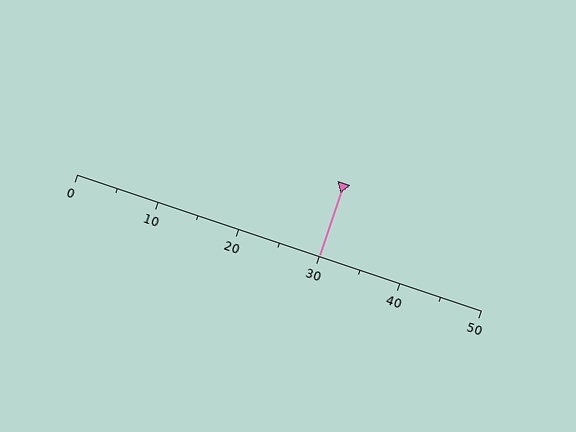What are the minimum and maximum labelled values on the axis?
The axis runs from 0 to 50.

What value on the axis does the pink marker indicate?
The marker indicates approximately 30.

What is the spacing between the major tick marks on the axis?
The major ticks are spaced 10 apart.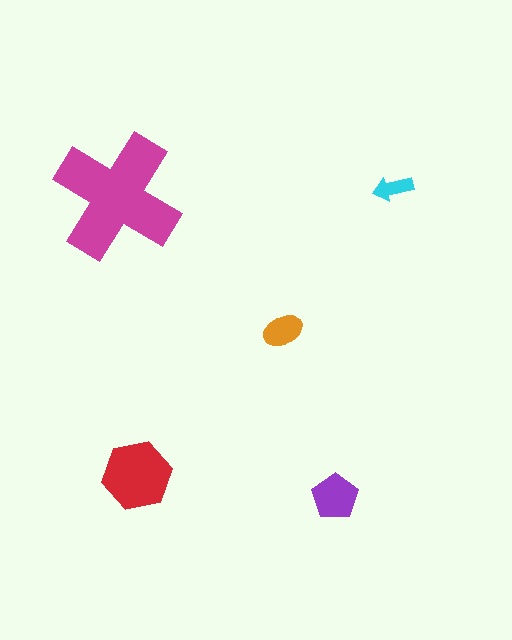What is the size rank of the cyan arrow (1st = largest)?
5th.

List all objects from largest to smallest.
The magenta cross, the red hexagon, the purple pentagon, the orange ellipse, the cyan arrow.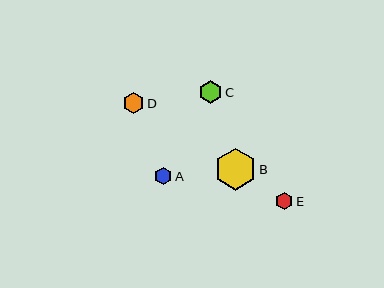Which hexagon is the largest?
Hexagon B is the largest with a size of approximately 42 pixels.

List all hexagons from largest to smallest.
From largest to smallest: B, C, D, E, A.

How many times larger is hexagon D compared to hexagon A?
Hexagon D is approximately 1.2 times the size of hexagon A.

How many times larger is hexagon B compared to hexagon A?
Hexagon B is approximately 2.5 times the size of hexagon A.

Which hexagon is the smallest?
Hexagon A is the smallest with a size of approximately 17 pixels.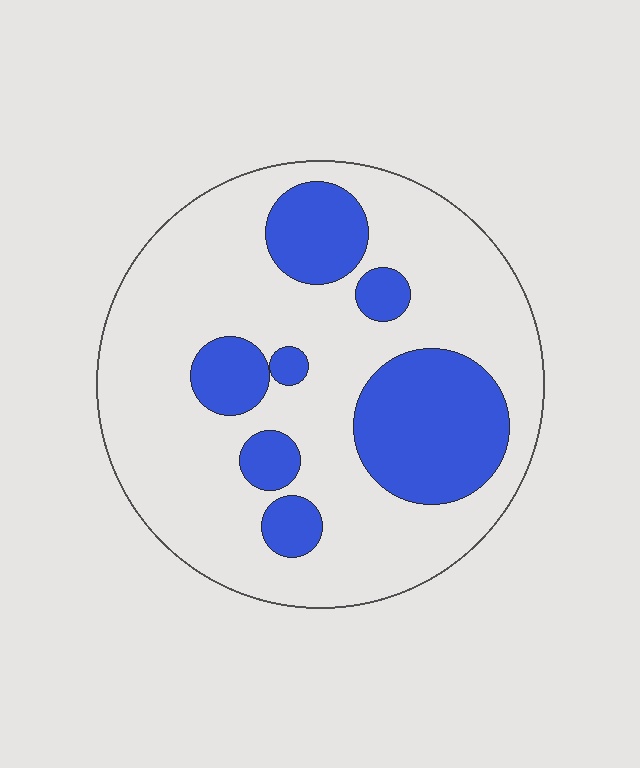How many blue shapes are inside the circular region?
7.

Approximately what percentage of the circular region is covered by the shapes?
Approximately 25%.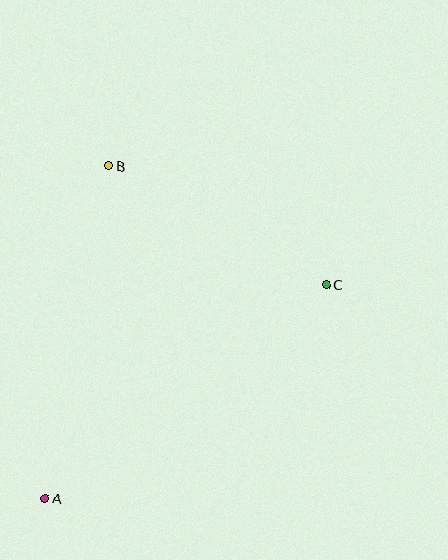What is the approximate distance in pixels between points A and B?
The distance between A and B is approximately 338 pixels.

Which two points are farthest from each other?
Points A and C are farthest from each other.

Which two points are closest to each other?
Points B and C are closest to each other.